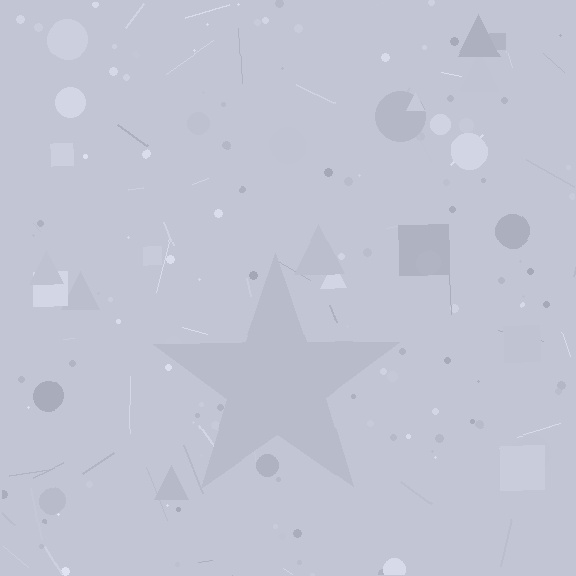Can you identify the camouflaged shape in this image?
The camouflaged shape is a star.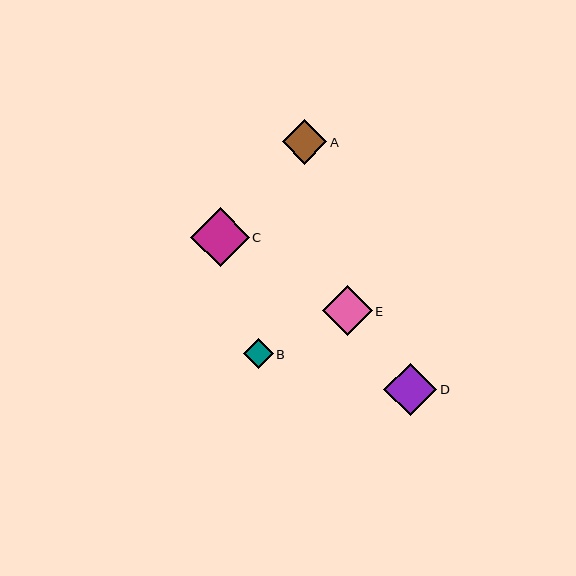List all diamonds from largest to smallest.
From largest to smallest: C, D, E, A, B.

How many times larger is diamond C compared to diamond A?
Diamond C is approximately 1.3 times the size of diamond A.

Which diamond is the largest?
Diamond C is the largest with a size of approximately 59 pixels.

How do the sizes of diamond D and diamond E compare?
Diamond D and diamond E are approximately the same size.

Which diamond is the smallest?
Diamond B is the smallest with a size of approximately 30 pixels.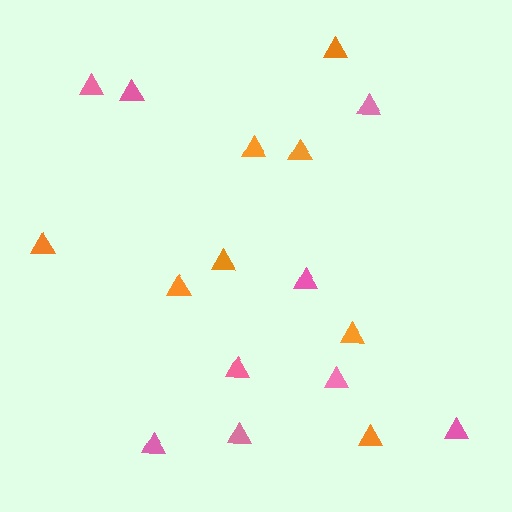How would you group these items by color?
There are 2 groups: one group of orange triangles (8) and one group of pink triangles (9).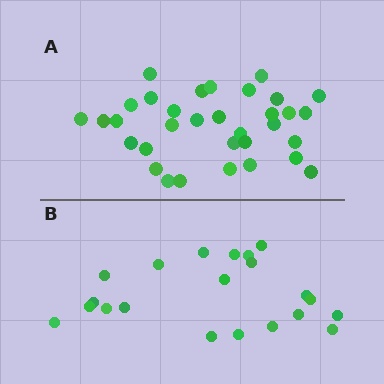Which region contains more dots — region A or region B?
Region A (the top region) has more dots.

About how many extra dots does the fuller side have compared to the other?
Region A has roughly 12 or so more dots than region B.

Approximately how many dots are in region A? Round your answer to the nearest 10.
About 30 dots. (The exact count is 33, which rounds to 30.)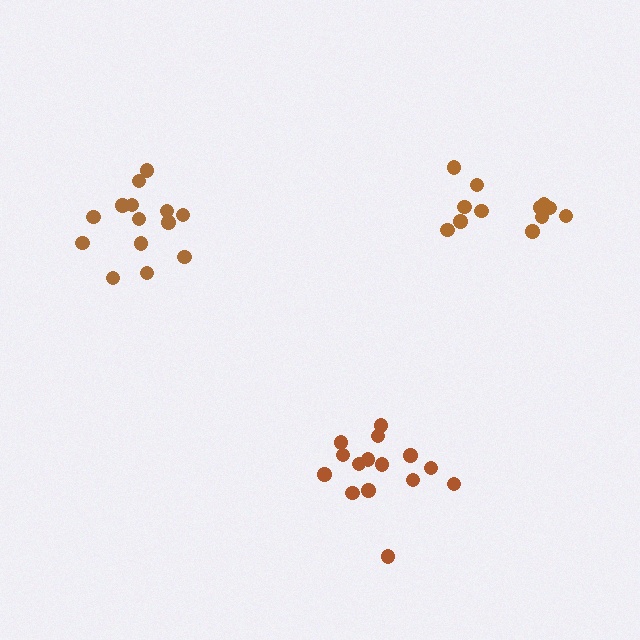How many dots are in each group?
Group 1: 14 dots, Group 2: 12 dots, Group 3: 15 dots (41 total).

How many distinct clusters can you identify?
There are 3 distinct clusters.